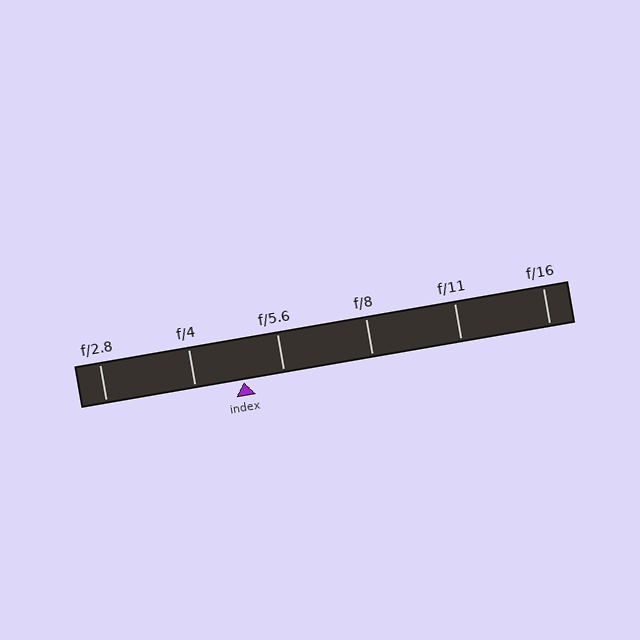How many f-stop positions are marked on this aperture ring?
There are 6 f-stop positions marked.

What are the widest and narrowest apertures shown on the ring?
The widest aperture shown is f/2.8 and the narrowest is f/16.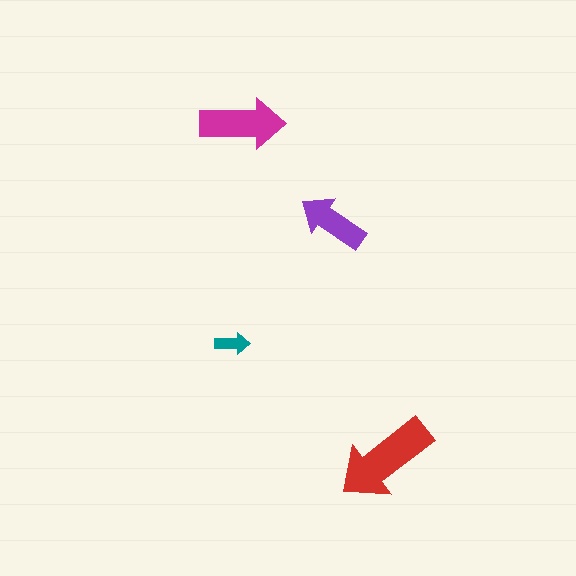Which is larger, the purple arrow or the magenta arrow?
The magenta one.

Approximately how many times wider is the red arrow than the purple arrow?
About 1.5 times wider.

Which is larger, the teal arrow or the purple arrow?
The purple one.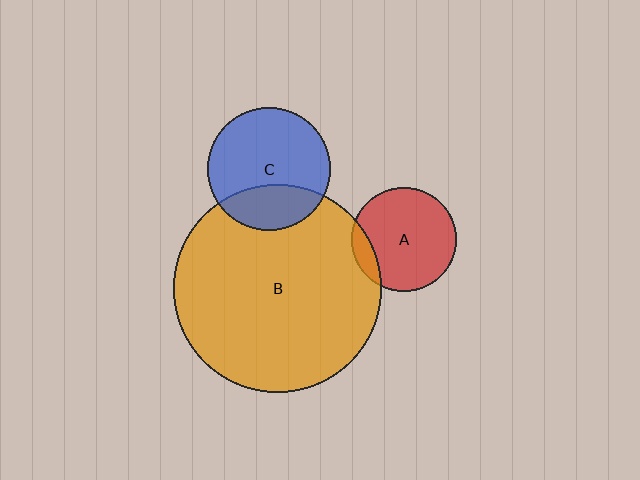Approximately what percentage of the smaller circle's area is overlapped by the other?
Approximately 30%.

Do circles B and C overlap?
Yes.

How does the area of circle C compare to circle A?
Approximately 1.4 times.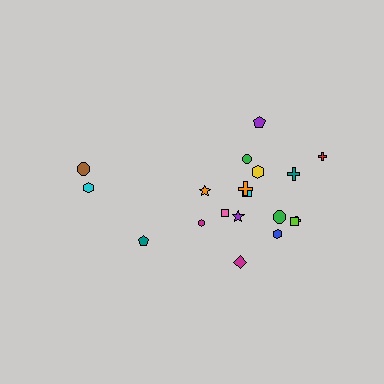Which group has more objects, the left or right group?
The right group.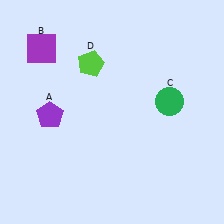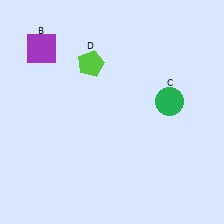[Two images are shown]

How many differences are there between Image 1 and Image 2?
There is 1 difference between the two images.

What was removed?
The purple pentagon (A) was removed in Image 2.